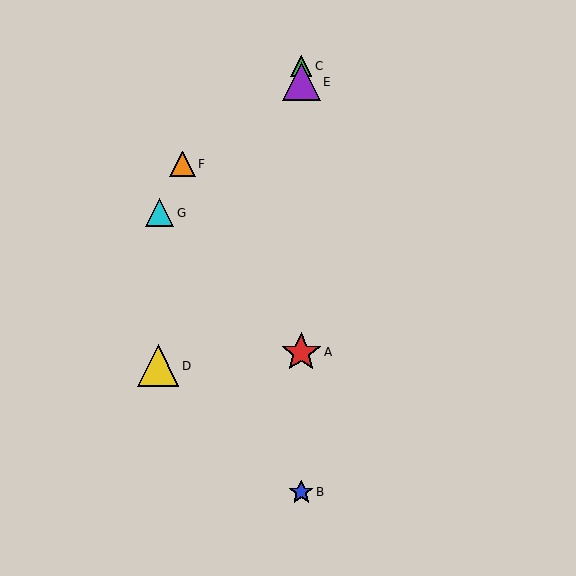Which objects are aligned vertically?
Objects A, B, C, E are aligned vertically.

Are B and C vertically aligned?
Yes, both are at x≈301.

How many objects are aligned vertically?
4 objects (A, B, C, E) are aligned vertically.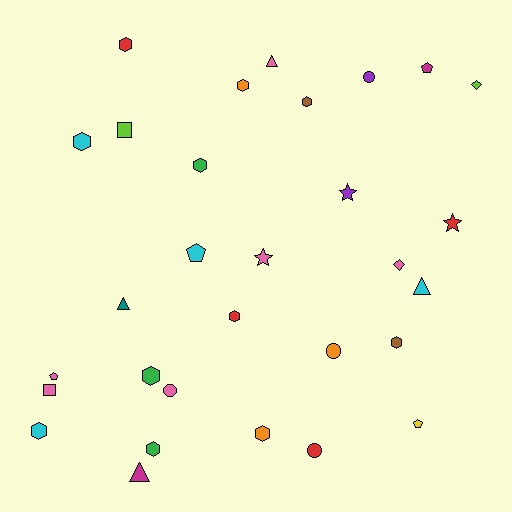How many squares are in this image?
There are 2 squares.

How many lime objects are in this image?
There are 2 lime objects.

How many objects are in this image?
There are 30 objects.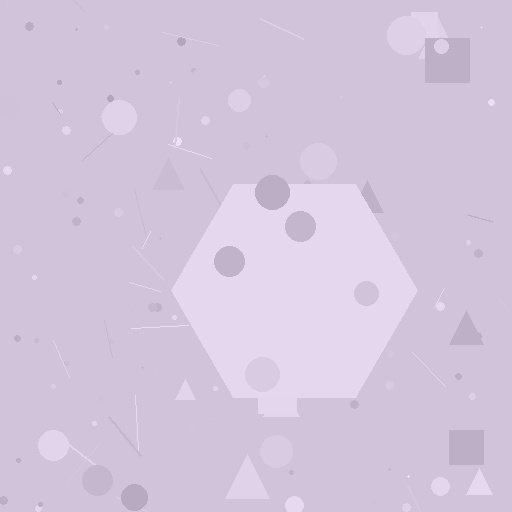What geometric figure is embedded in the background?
A hexagon is embedded in the background.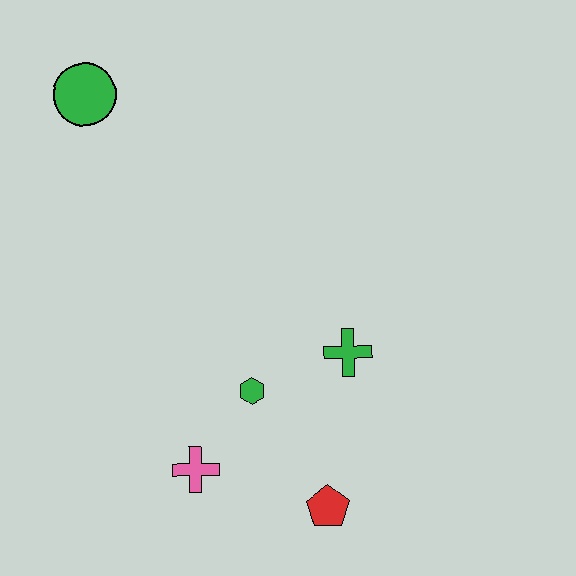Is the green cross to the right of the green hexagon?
Yes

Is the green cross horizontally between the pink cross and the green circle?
No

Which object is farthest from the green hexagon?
The green circle is farthest from the green hexagon.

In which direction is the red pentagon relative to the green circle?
The red pentagon is below the green circle.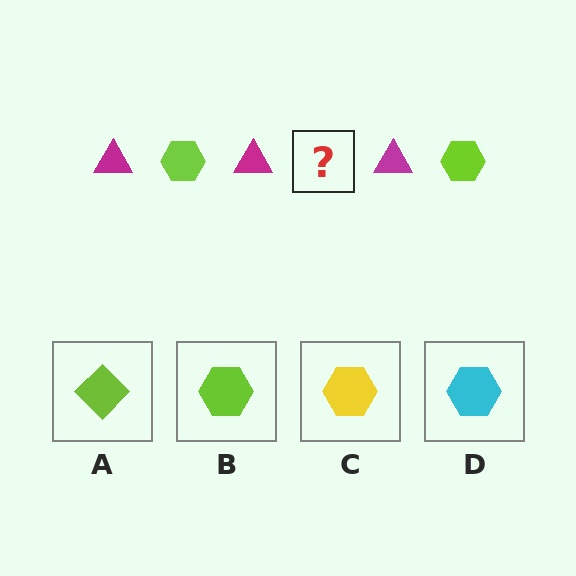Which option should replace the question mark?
Option B.